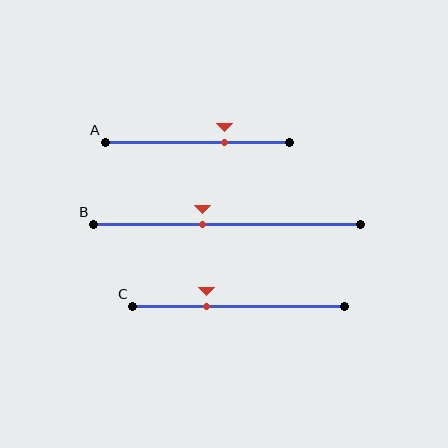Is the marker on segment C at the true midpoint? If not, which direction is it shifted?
No, the marker on segment C is shifted to the left by about 15% of the segment length.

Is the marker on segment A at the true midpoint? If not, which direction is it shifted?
No, the marker on segment A is shifted to the right by about 15% of the segment length.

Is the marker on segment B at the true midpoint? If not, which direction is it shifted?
No, the marker on segment B is shifted to the left by about 9% of the segment length.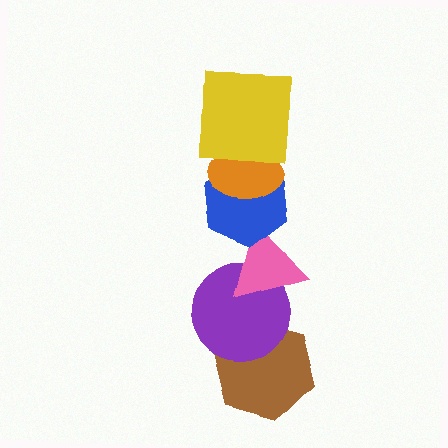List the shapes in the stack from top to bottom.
From top to bottom: the yellow square, the orange ellipse, the blue hexagon, the pink triangle, the purple circle, the brown hexagon.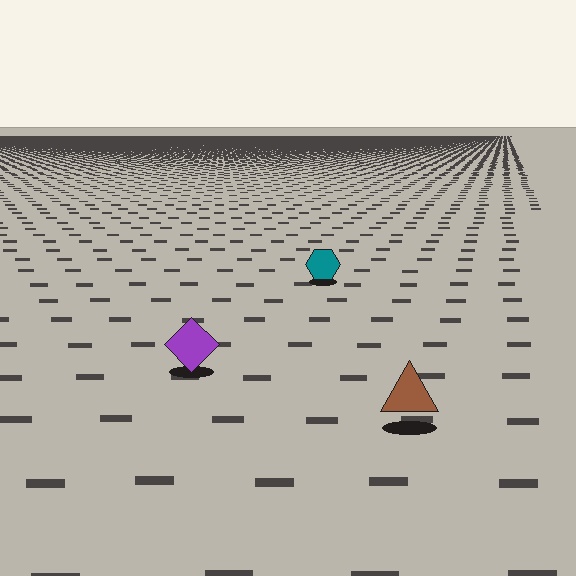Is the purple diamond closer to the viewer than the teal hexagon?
Yes. The purple diamond is closer — you can tell from the texture gradient: the ground texture is coarser near it.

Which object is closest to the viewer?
The brown triangle is closest. The texture marks near it are larger and more spread out.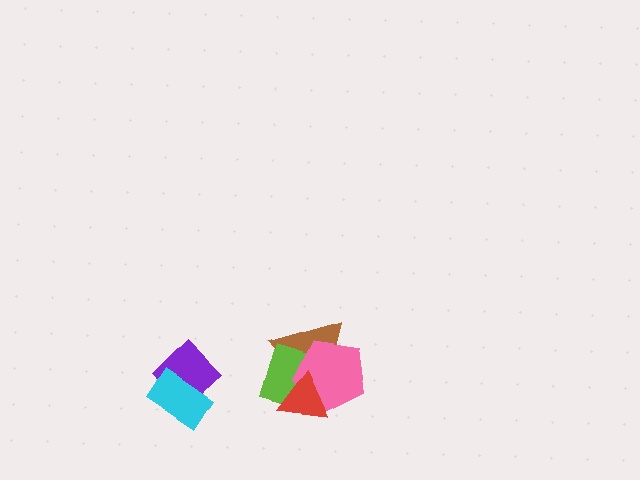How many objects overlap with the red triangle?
3 objects overlap with the red triangle.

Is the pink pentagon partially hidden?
Yes, it is partially covered by another shape.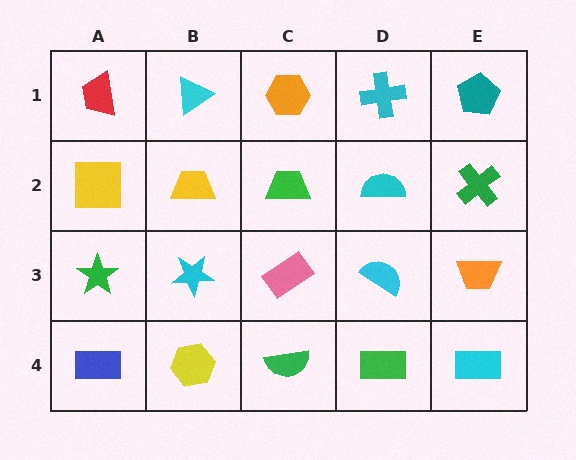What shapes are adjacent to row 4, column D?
A cyan semicircle (row 3, column D), a green semicircle (row 4, column C), a cyan rectangle (row 4, column E).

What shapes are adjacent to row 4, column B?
A cyan star (row 3, column B), a blue rectangle (row 4, column A), a green semicircle (row 4, column C).